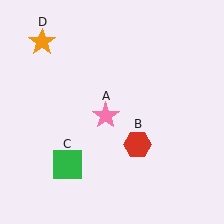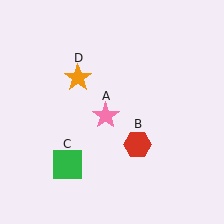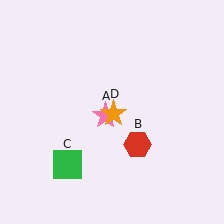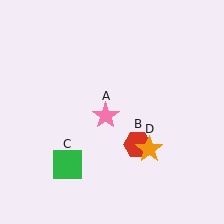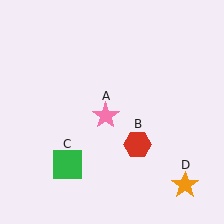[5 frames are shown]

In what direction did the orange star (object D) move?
The orange star (object D) moved down and to the right.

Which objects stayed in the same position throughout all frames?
Pink star (object A) and red hexagon (object B) and green square (object C) remained stationary.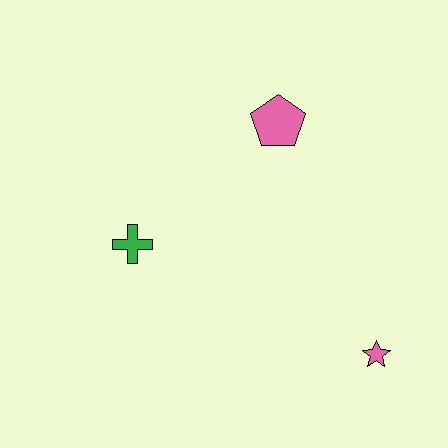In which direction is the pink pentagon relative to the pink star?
The pink pentagon is above the pink star.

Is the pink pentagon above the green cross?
Yes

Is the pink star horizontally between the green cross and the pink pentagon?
No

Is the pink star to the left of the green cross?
No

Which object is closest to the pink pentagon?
The green cross is closest to the pink pentagon.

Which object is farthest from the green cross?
The pink star is farthest from the green cross.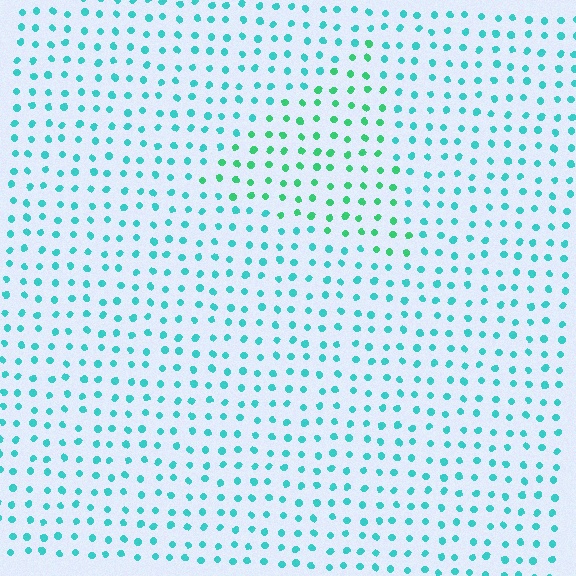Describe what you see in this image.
The image is filled with small cyan elements in a uniform arrangement. A triangle-shaped region is visible where the elements are tinted to a slightly different hue, forming a subtle color boundary.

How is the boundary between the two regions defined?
The boundary is defined purely by a slight shift in hue (about 33 degrees). Spacing, size, and orientation are identical on both sides.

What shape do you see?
I see a triangle.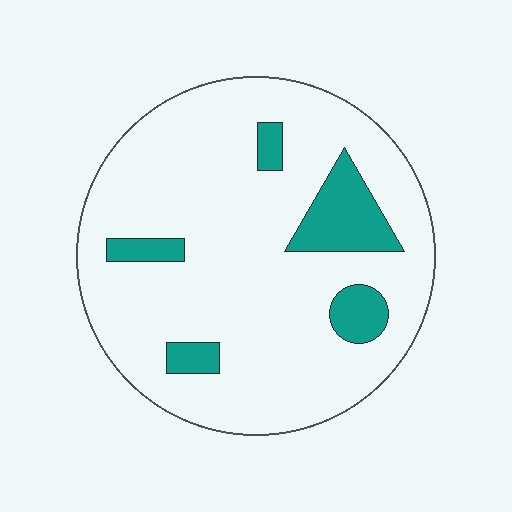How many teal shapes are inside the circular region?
5.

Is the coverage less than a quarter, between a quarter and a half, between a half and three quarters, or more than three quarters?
Less than a quarter.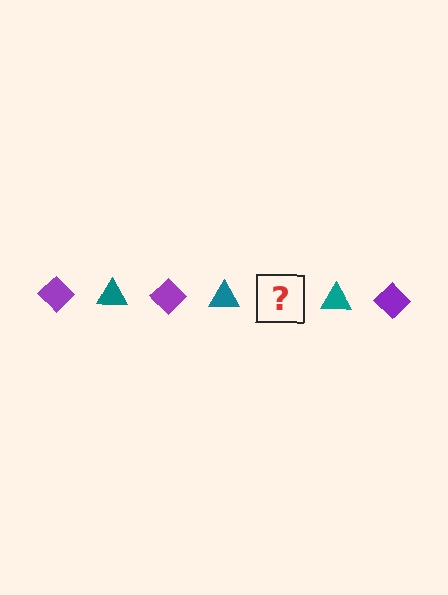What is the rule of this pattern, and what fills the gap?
The rule is that the pattern alternates between purple diamond and teal triangle. The gap should be filled with a purple diamond.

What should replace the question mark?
The question mark should be replaced with a purple diamond.